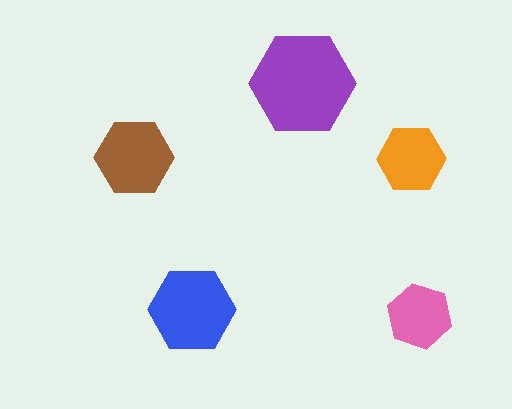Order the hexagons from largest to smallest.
the purple one, the blue one, the brown one, the orange one, the pink one.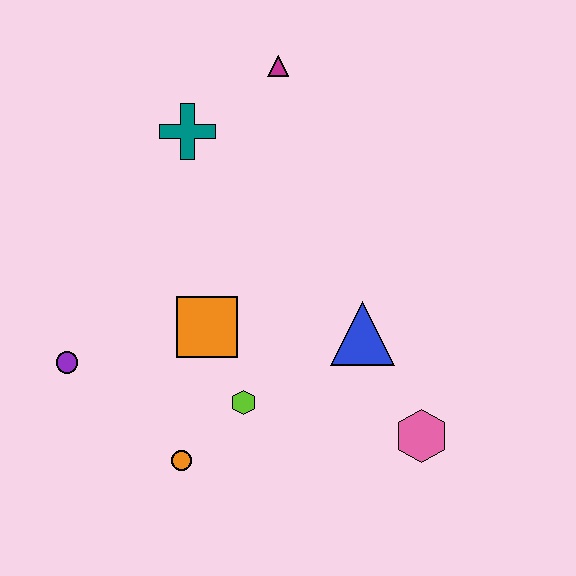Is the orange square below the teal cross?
Yes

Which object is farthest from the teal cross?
The pink hexagon is farthest from the teal cross.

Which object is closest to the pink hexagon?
The blue triangle is closest to the pink hexagon.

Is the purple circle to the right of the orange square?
No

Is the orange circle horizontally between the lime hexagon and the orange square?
No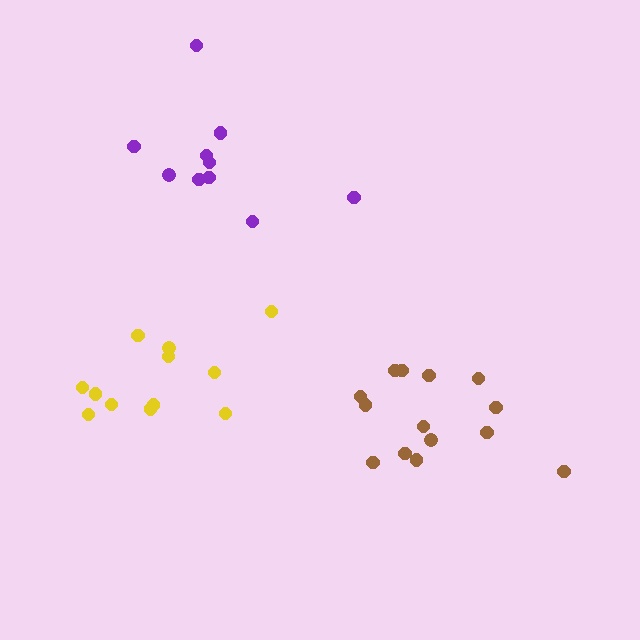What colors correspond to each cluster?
The clusters are colored: yellow, brown, purple.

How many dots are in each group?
Group 1: 12 dots, Group 2: 14 dots, Group 3: 10 dots (36 total).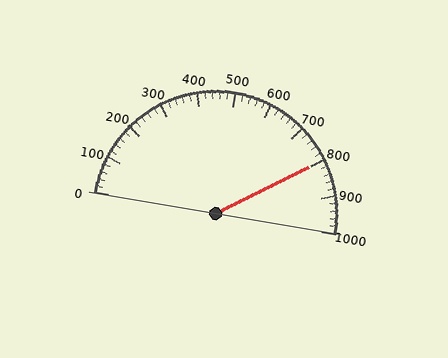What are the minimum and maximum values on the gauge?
The gauge ranges from 0 to 1000.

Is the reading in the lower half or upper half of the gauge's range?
The reading is in the upper half of the range (0 to 1000).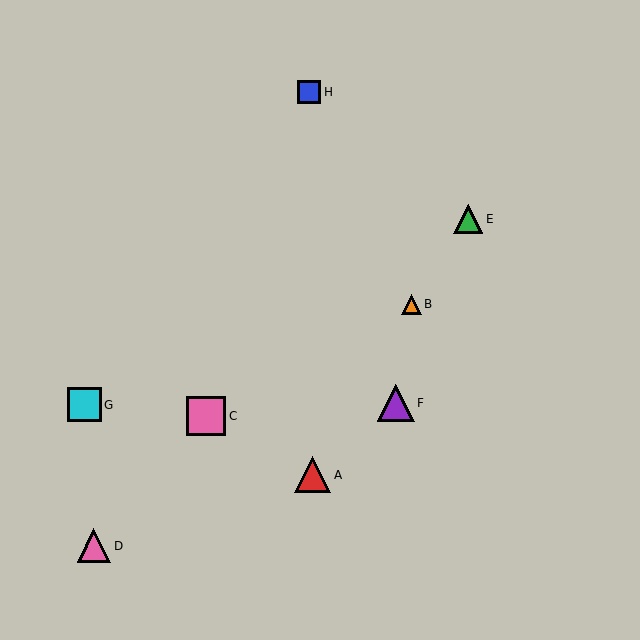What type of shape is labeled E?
Shape E is a green triangle.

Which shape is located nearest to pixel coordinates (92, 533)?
The pink triangle (labeled D) at (94, 546) is nearest to that location.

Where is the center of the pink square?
The center of the pink square is at (206, 416).